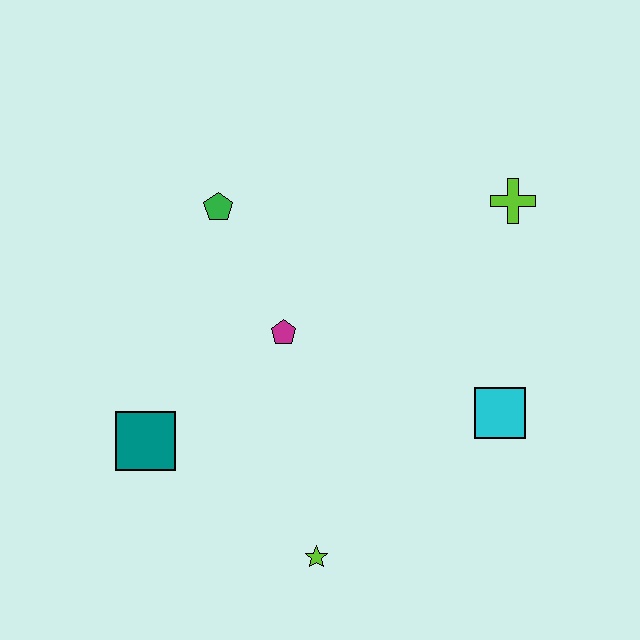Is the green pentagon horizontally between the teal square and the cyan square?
Yes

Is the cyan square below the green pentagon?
Yes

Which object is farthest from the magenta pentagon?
The lime cross is farthest from the magenta pentagon.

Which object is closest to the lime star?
The teal square is closest to the lime star.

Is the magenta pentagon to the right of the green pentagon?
Yes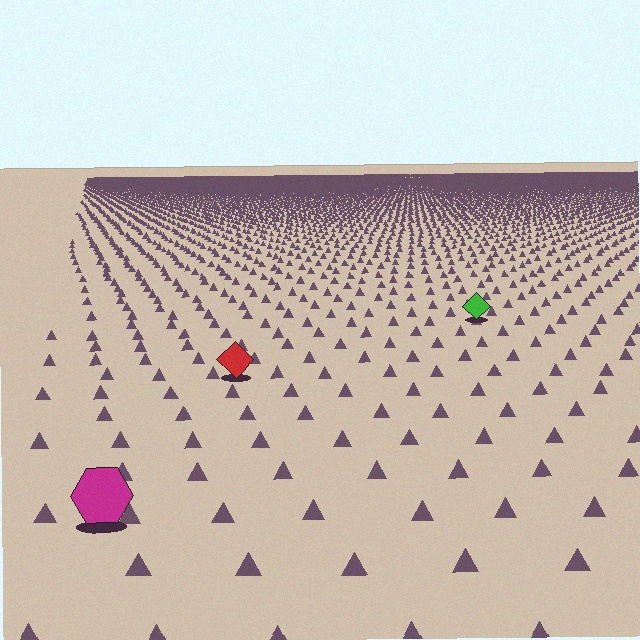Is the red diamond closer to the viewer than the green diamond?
Yes. The red diamond is closer — you can tell from the texture gradient: the ground texture is coarser near it.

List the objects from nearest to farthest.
From nearest to farthest: the magenta hexagon, the red diamond, the green diamond.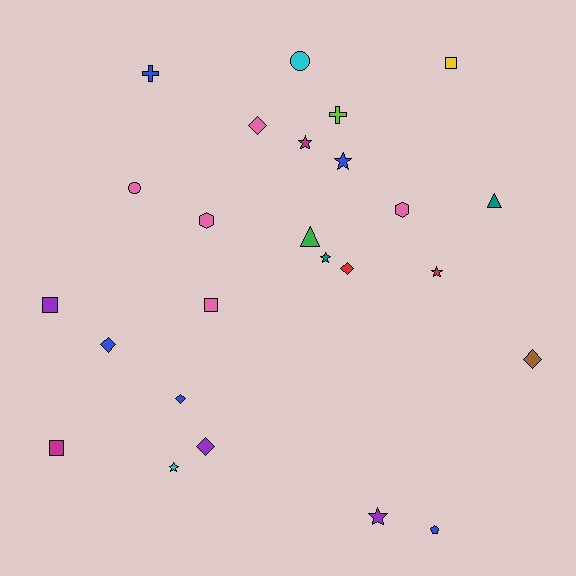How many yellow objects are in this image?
There is 1 yellow object.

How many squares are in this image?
There are 4 squares.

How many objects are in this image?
There are 25 objects.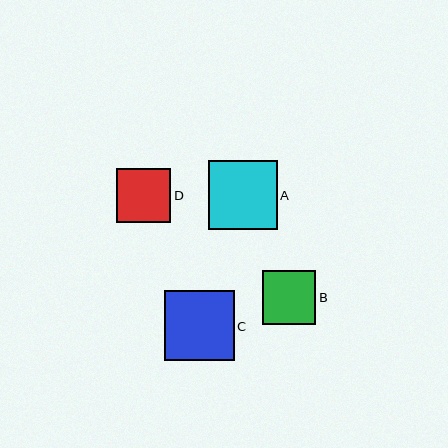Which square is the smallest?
Square B is the smallest with a size of approximately 53 pixels.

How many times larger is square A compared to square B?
Square A is approximately 1.3 times the size of square B.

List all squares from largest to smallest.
From largest to smallest: C, A, D, B.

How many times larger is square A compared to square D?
Square A is approximately 1.3 times the size of square D.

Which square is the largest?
Square C is the largest with a size of approximately 70 pixels.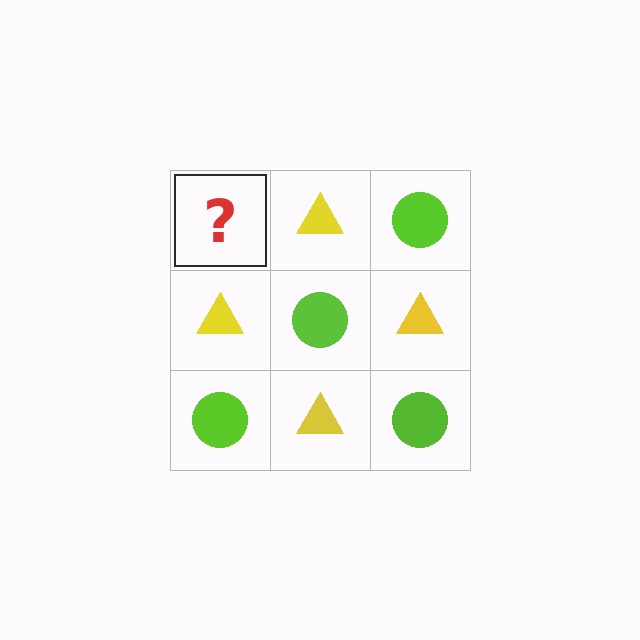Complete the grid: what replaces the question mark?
The question mark should be replaced with a lime circle.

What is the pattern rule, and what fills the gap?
The rule is that it alternates lime circle and yellow triangle in a checkerboard pattern. The gap should be filled with a lime circle.